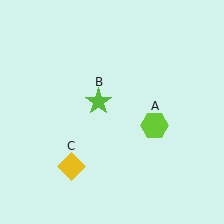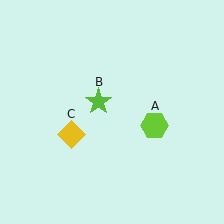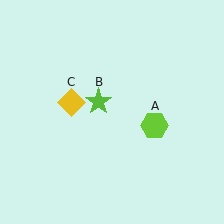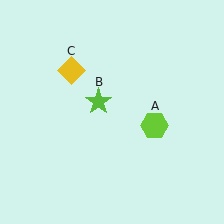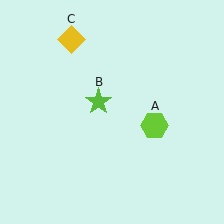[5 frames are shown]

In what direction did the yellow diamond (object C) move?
The yellow diamond (object C) moved up.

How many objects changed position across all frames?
1 object changed position: yellow diamond (object C).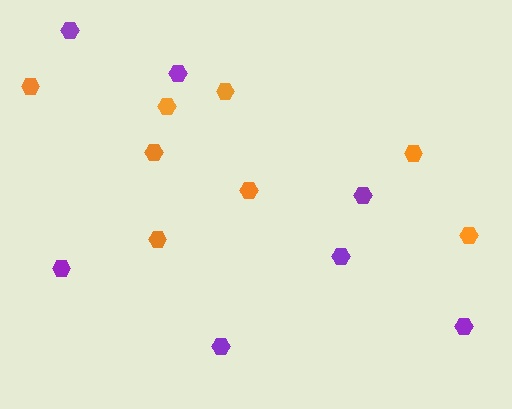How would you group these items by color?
There are 2 groups: one group of purple hexagons (7) and one group of orange hexagons (8).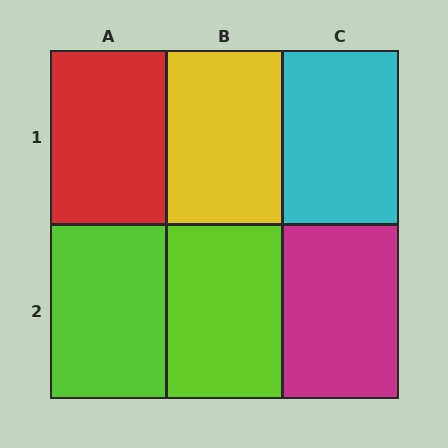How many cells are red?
1 cell is red.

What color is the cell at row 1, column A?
Red.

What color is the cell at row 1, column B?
Yellow.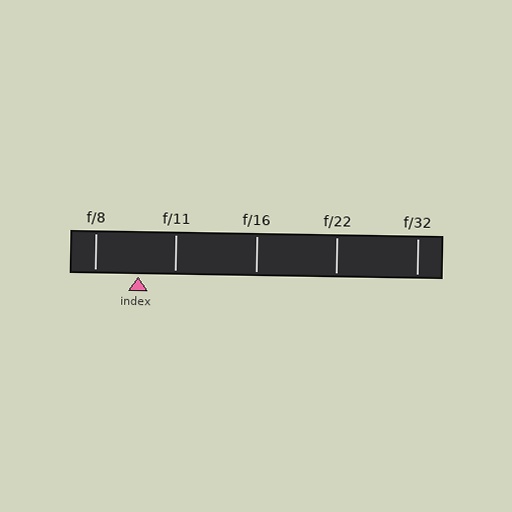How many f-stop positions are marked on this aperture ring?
There are 5 f-stop positions marked.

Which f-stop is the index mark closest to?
The index mark is closest to f/11.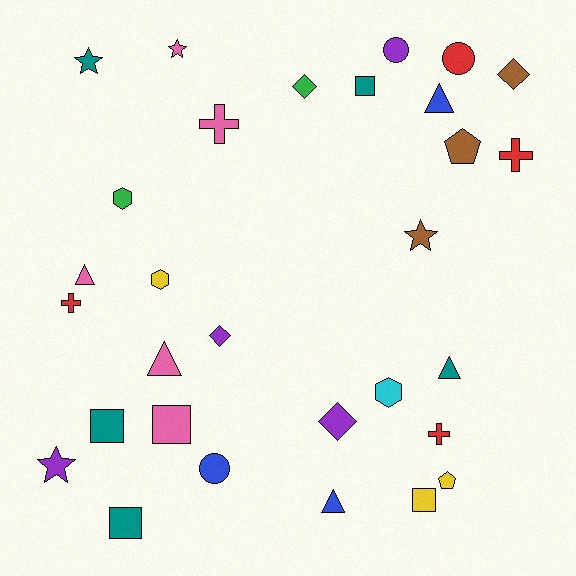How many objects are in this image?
There are 30 objects.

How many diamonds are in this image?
There are 4 diamonds.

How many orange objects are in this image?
There are no orange objects.